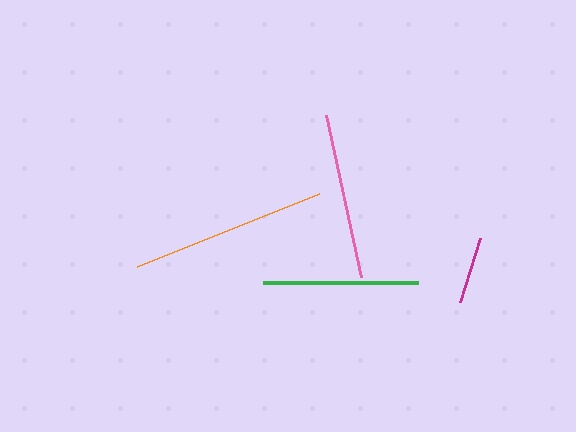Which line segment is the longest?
The orange line is the longest at approximately 196 pixels.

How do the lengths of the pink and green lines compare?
The pink and green lines are approximately the same length.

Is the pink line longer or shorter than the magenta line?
The pink line is longer than the magenta line.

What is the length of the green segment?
The green segment is approximately 155 pixels long.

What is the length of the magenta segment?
The magenta segment is approximately 67 pixels long.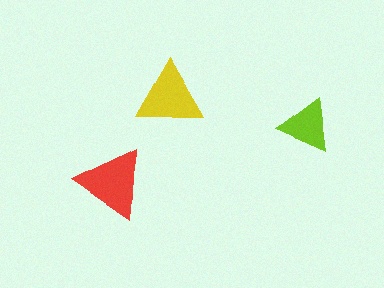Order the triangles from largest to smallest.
the red one, the yellow one, the lime one.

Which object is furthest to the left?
The red triangle is leftmost.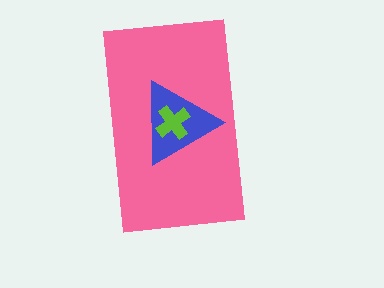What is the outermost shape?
The pink rectangle.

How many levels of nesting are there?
3.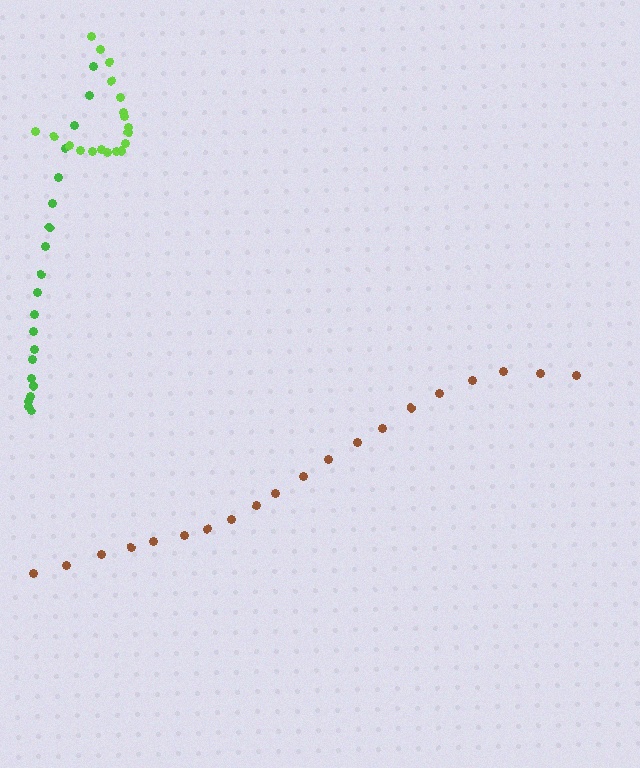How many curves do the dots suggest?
There are 3 distinct paths.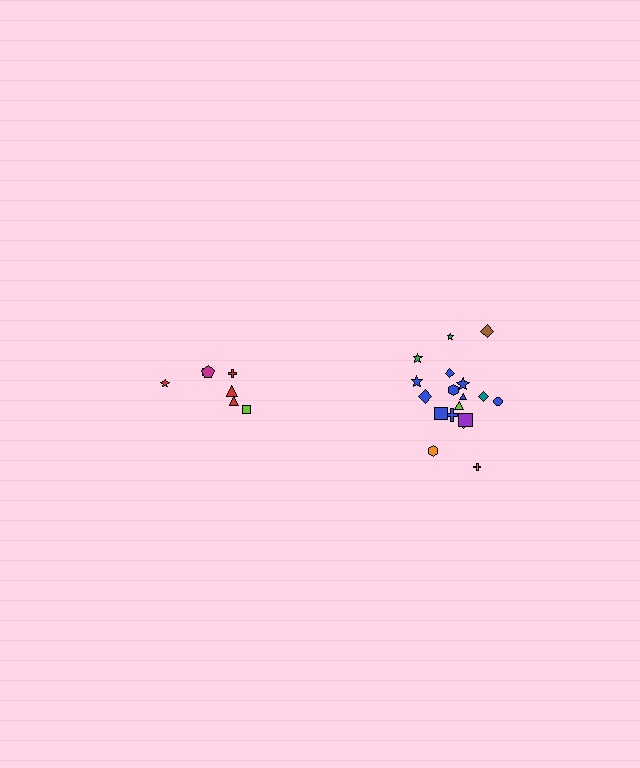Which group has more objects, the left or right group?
The right group.